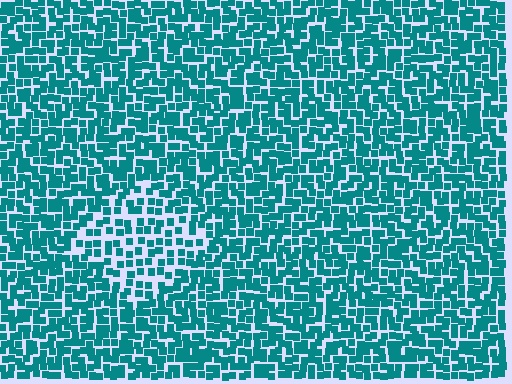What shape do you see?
I see a diamond.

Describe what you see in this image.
The image contains small teal elements arranged at two different densities. A diamond-shaped region is visible where the elements are less densely packed than the surrounding area.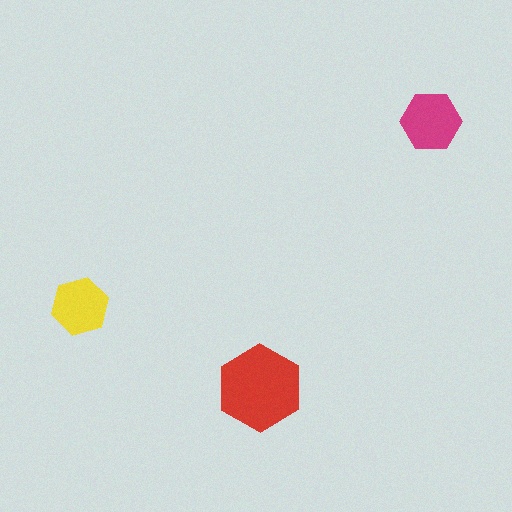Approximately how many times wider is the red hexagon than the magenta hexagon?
About 1.5 times wider.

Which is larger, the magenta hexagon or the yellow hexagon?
The magenta one.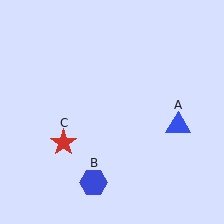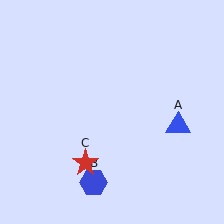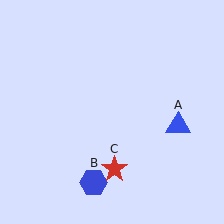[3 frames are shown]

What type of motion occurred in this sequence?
The red star (object C) rotated counterclockwise around the center of the scene.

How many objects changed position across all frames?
1 object changed position: red star (object C).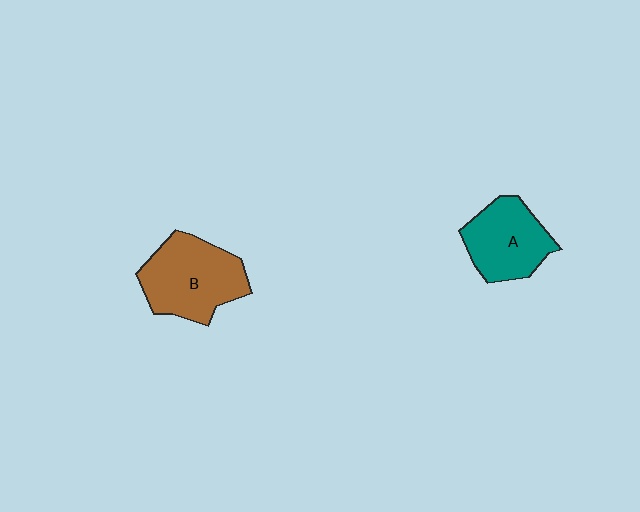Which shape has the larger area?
Shape B (brown).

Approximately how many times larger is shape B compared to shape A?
Approximately 1.2 times.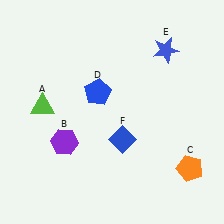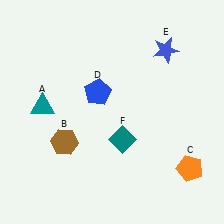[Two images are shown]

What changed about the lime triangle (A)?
In Image 1, A is lime. In Image 2, it changed to teal.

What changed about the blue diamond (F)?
In Image 1, F is blue. In Image 2, it changed to teal.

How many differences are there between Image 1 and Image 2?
There are 3 differences between the two images.